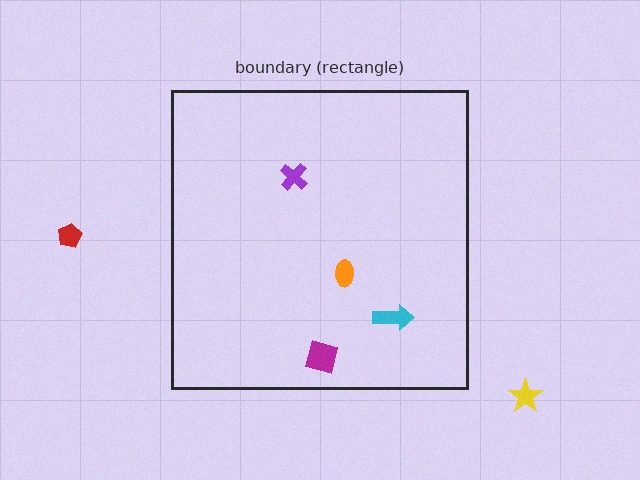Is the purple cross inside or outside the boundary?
Inside.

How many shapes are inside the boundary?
4 inside, 2 outside.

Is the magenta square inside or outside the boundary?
Inside.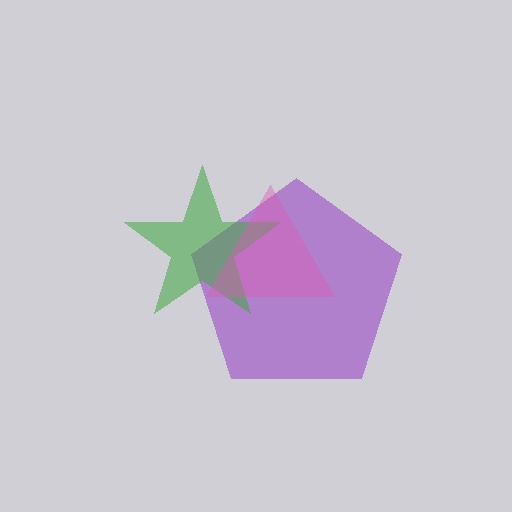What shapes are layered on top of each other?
The layered shapes are: a purple pentagon, a green star, a pink triangle.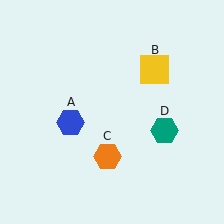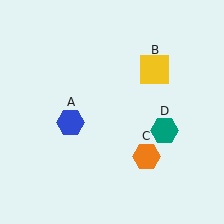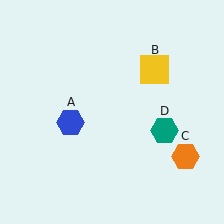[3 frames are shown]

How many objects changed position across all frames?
1 object changed position: orange hexagon (object C).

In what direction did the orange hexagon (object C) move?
The orange hexagon (object C) moved right.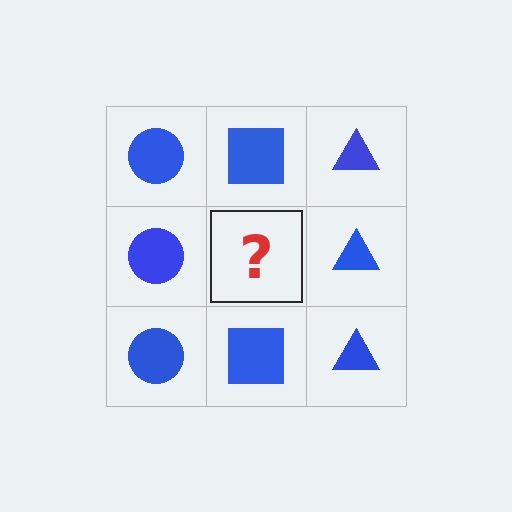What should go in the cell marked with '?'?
The missing cell should contain a blue square.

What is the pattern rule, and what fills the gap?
The rule is that each column has a consistent shape. The gap should be filled with a blue square.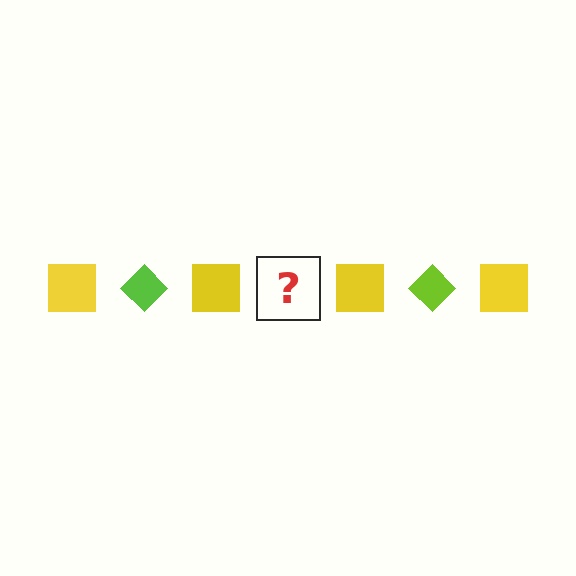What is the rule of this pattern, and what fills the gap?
The rule is that the pattern alternates between yellow square and lime diamond. The gap should be filled with a lime diamond.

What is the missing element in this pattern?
The missing element is a lime diamond.